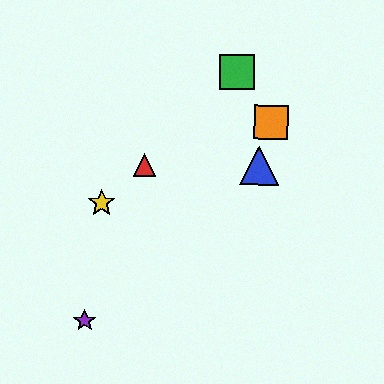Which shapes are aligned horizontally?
The red triangle, the blue triangle are aligned horizontally.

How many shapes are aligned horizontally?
2 shapes (the red triangle, the blue triangle) are aligned horizontally.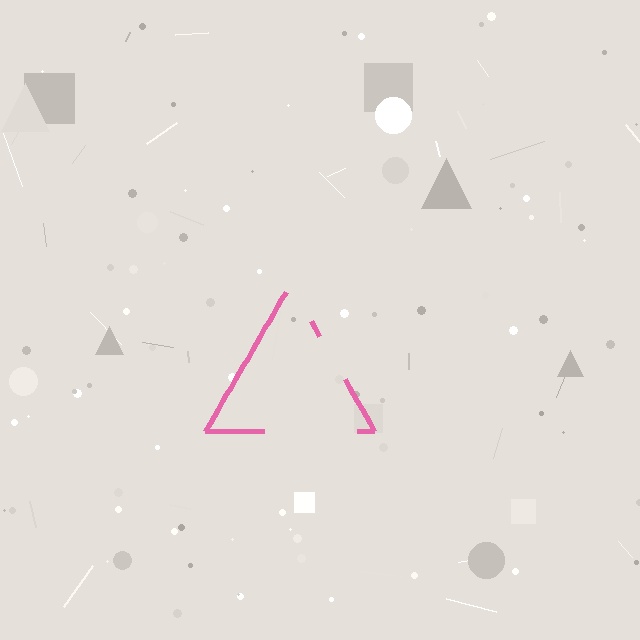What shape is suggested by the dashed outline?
The dashed outline suggests a triangle.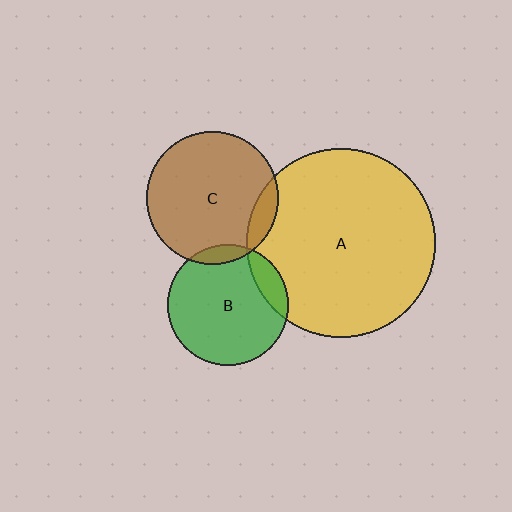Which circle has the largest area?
Circle A (yellow).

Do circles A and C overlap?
Yes.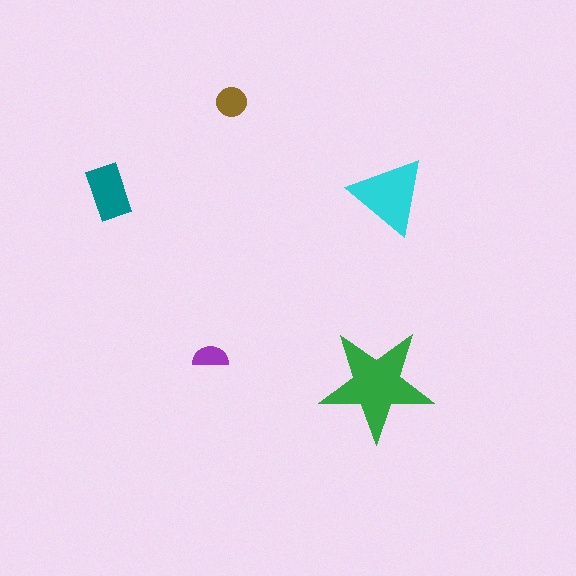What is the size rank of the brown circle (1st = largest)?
4th.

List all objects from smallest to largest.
The purple semicircle, the brown circle, the teal rectangle, the cyan triangle, the green star.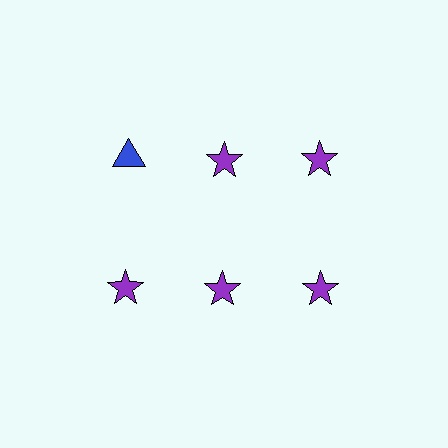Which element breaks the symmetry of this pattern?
The blue triangle in the top row, leftmost column breaks the symmetry. All other shapes are purple stars.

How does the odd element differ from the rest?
It differs in both color (blue instead of purple) and shape (triangle instead of star).